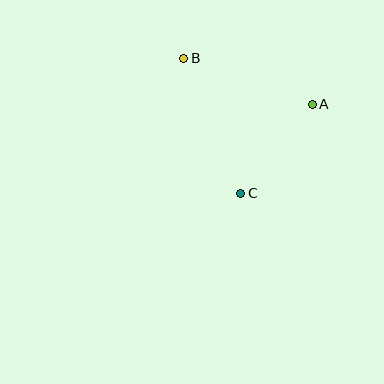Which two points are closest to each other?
Points A and C are closest to each other.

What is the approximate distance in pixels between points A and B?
The distance between A and B is approximately 137 pixels.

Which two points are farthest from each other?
Points B and C are farthest from each other.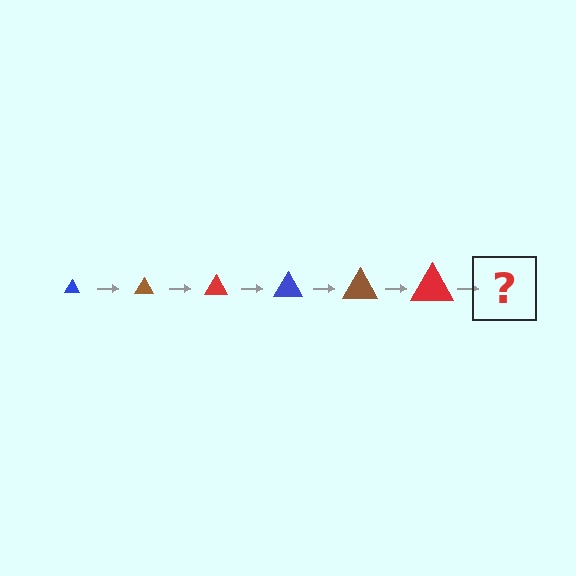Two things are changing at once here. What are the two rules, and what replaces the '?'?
The two rules are that the triangle grows larger each step and the color cycles through blue, brown, and red. The '?' should be a blue triangle, larger than the previous one.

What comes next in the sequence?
The next element should be a blue triangle, larger than the previous one.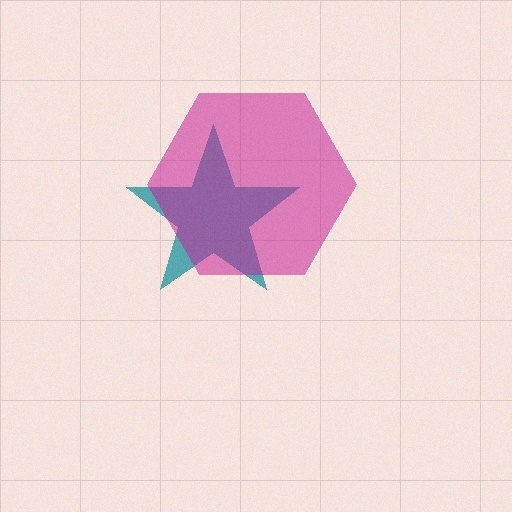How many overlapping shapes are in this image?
There are 2 overlapping shapes in the image.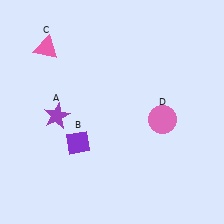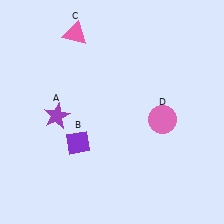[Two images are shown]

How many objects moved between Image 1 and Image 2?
1 object moved between the two images.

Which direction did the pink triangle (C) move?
The pink triangle (C) moved right.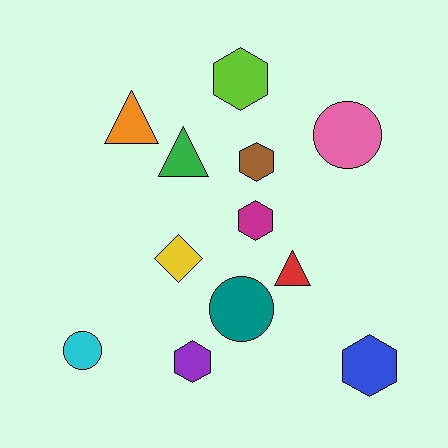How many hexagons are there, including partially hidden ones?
There are 5 hexagons.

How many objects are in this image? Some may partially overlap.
There are 12 objects.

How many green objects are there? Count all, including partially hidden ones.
There is 1 green object.